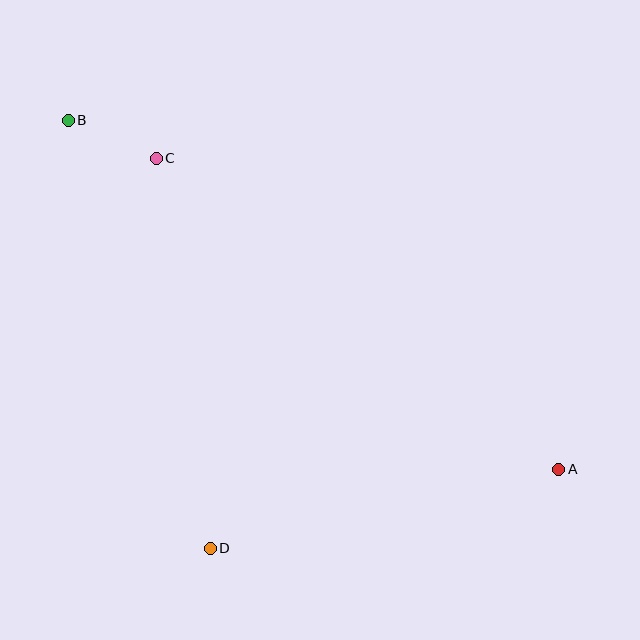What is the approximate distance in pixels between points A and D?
The distance between A and D is approximately 357 pixels.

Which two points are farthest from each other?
Points A and B are farthest from each other.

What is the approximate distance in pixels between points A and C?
The distance between A and C is approximately 509 pixels.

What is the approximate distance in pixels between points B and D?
The distance between B and D is approximately 451 pixels.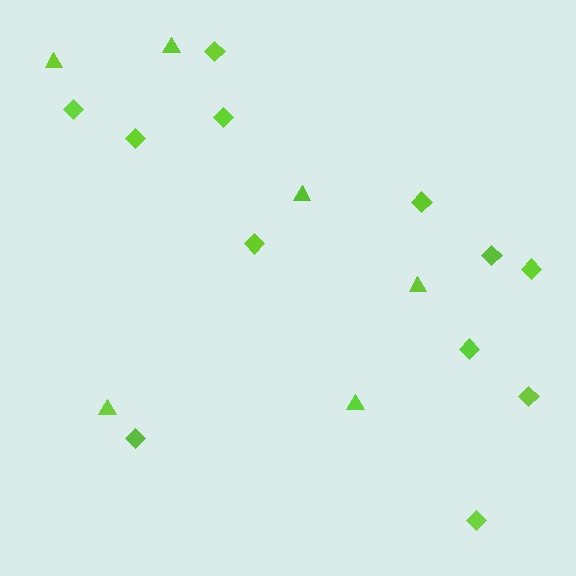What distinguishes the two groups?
There are 2 groups: one group of diamonds (12) and one group of triangles (6).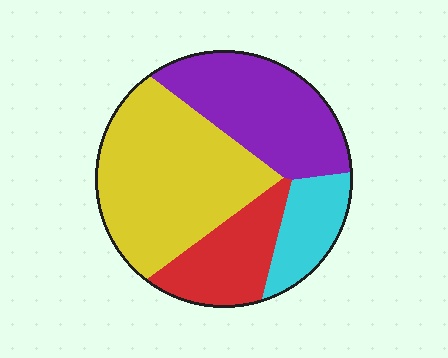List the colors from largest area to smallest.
From largest to smallest: yellow, purple, red, cyan.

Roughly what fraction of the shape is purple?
Purple takes up about one quarter (1/4) of the shape.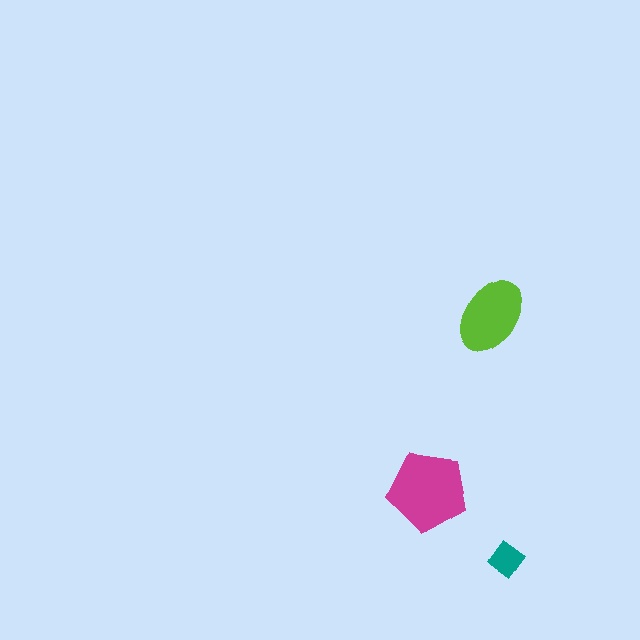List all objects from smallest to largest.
The teal diamond, the lime ellipse, the magenta pentagon.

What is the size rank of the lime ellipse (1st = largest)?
2nd.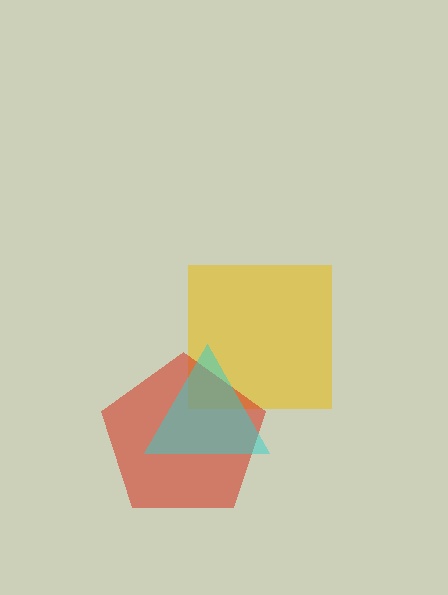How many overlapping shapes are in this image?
There are 3 overlapping shapes in the image.